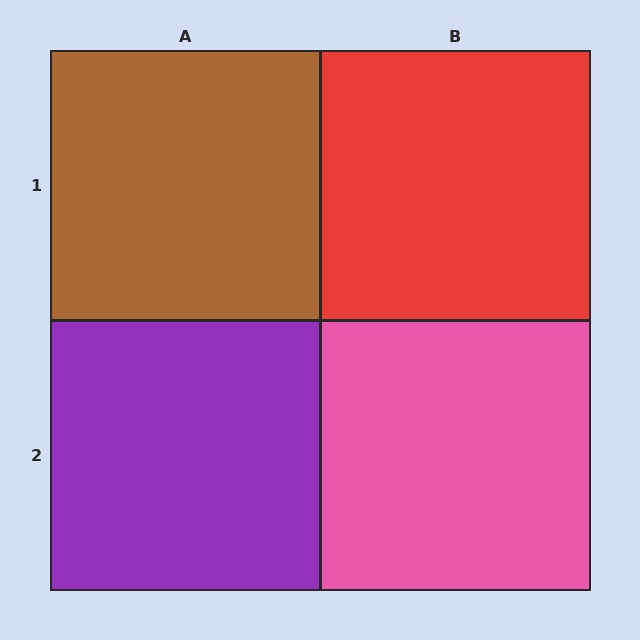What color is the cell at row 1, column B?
Red.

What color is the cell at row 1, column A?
Brown.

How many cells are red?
1 cell is red.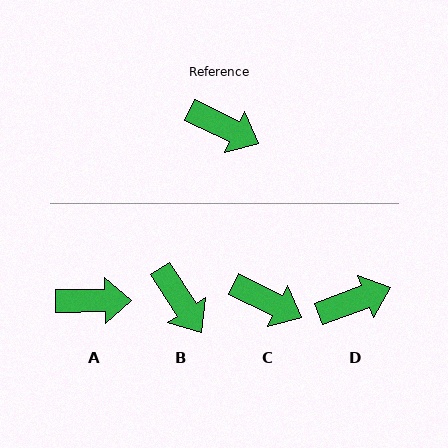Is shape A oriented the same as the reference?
No, it is off by about 26 degrees.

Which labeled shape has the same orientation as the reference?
C.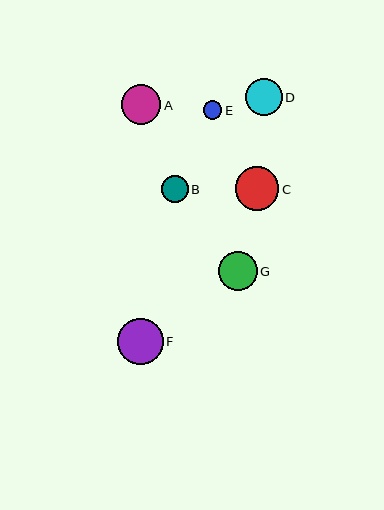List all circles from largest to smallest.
From largest to smallest: F, C, A, G, D, B, E.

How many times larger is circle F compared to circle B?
Circle F is approximately 1.7 times the size of circle B.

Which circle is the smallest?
Circle E is the smallest with a size of approximately 19 pixels.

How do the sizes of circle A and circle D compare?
Circle A and circle D are approximately the same size.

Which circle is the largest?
Circle F is the largest with a size of approximately 46 pixels.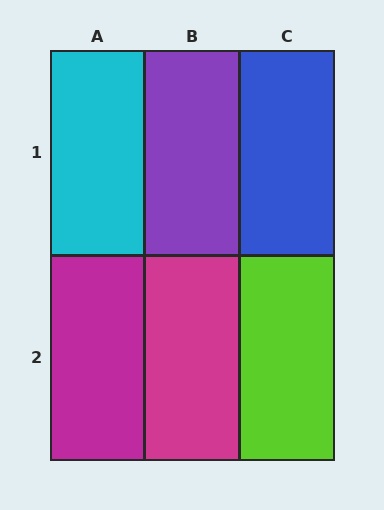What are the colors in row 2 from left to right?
Magenta, magenta, lime.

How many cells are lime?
1 cell is lime.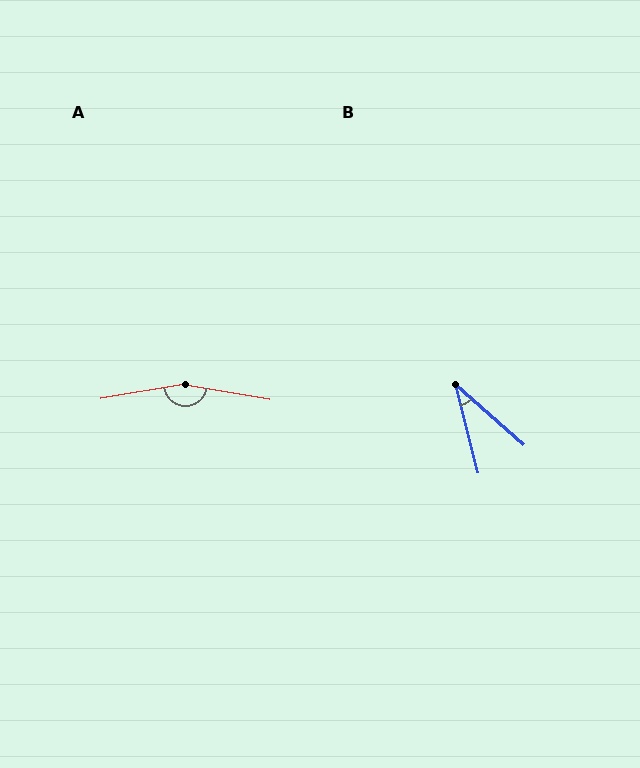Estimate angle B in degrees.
Approximately 34 degrees.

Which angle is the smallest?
B, at approximately 34 degrees.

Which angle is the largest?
A, at approximately 160 degrees.